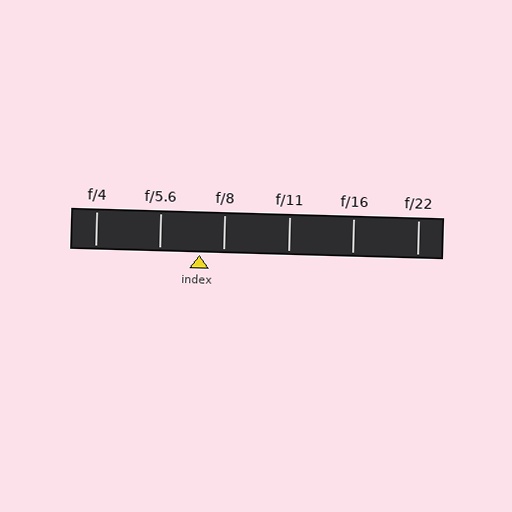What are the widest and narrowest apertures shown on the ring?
The widest aperture shown is f/4 and the narrowest is f/22.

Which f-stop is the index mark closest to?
The index mark is closest to f/8.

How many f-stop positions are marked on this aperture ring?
There are 6 f-stop positions marked.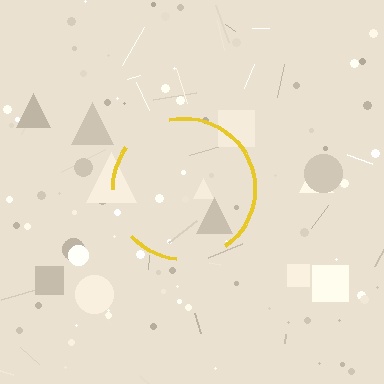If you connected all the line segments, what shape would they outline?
They would outline a circle.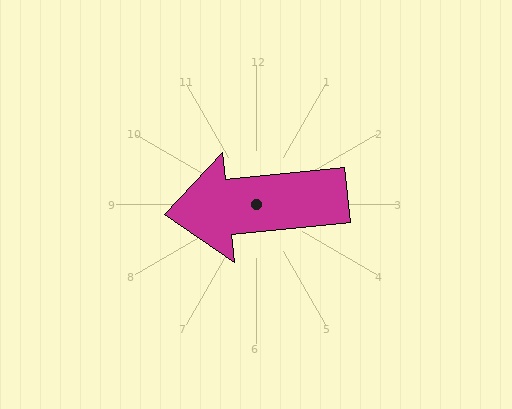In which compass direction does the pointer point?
West.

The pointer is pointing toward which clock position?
Roughly 9 o'clock.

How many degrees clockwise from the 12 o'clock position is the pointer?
Approximately 264 degrees.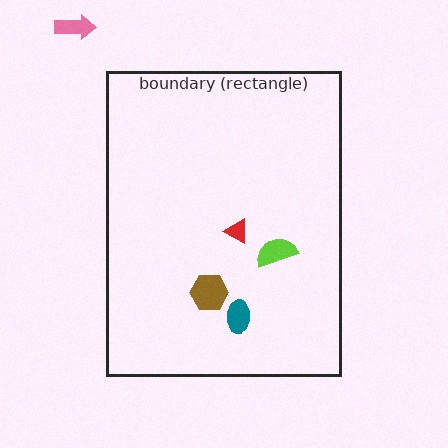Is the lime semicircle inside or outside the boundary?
Inside.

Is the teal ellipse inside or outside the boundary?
Inside.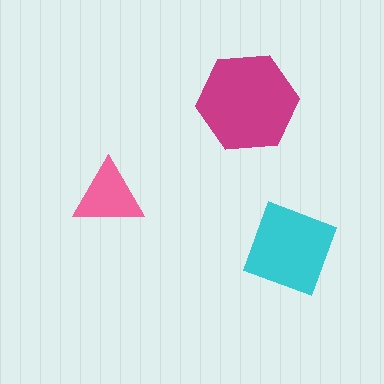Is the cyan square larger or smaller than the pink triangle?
Larger.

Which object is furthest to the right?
The cyan square is rightmost.